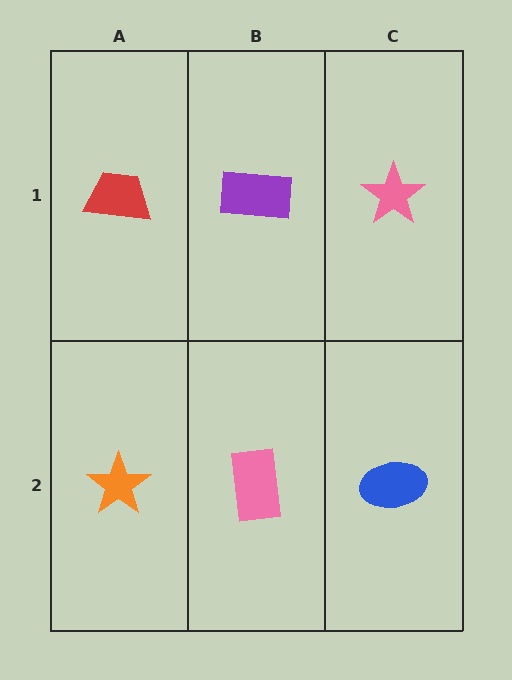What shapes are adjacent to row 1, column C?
A blue ellipse (row 2, column C), a purple rectangle (row 1, column B).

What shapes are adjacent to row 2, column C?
A pink star (row 1, column C), a pink rectangle (row 2, column B).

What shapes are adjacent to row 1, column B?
A pink rectangle (row 2, column B), a red trapezoid (row 1, column A), a pink star (row 1, column C).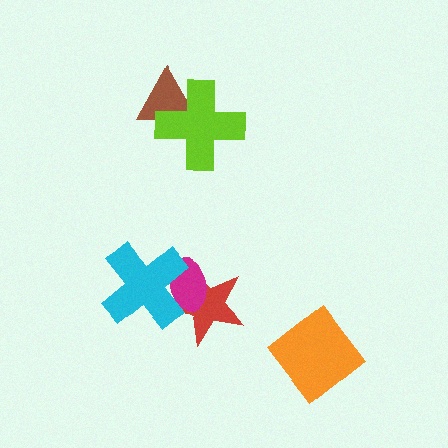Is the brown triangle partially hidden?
Yes, it is partially covered by another shape.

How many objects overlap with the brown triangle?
1 object overlaps with the brown triangle.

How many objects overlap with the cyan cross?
2 objects overlap with the cyan cross.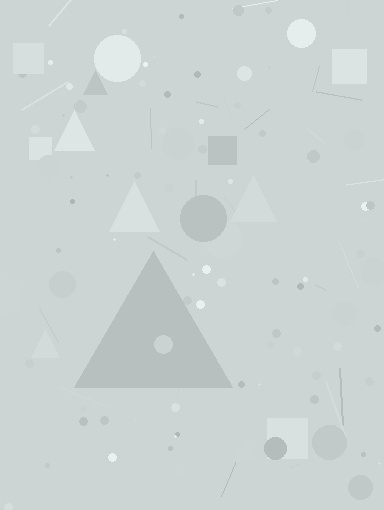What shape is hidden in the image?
A triangle is hidden in the image.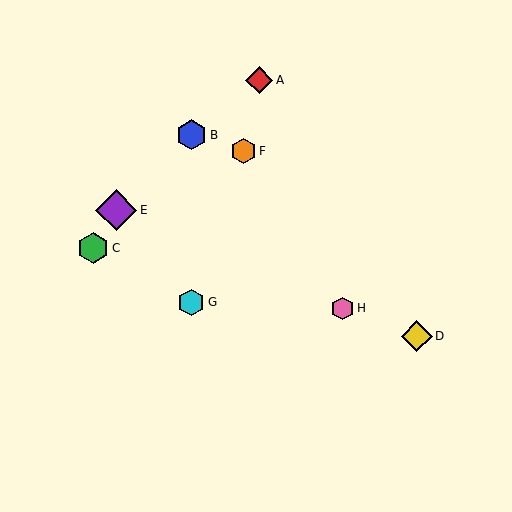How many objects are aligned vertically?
2 objects (B, G) are aligned vertically.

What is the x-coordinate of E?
Object E is at x≈116.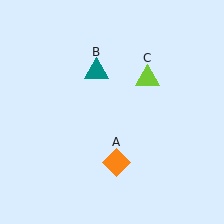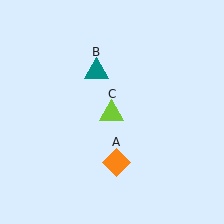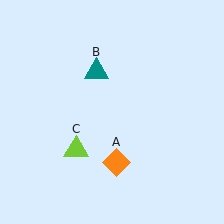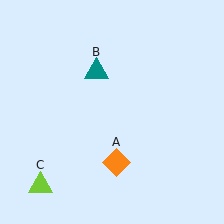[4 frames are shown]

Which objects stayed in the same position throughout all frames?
Orange diamond (object A) and teal triangle (object B) remained stationary.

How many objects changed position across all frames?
1 object changed position: lime triangle (object C).